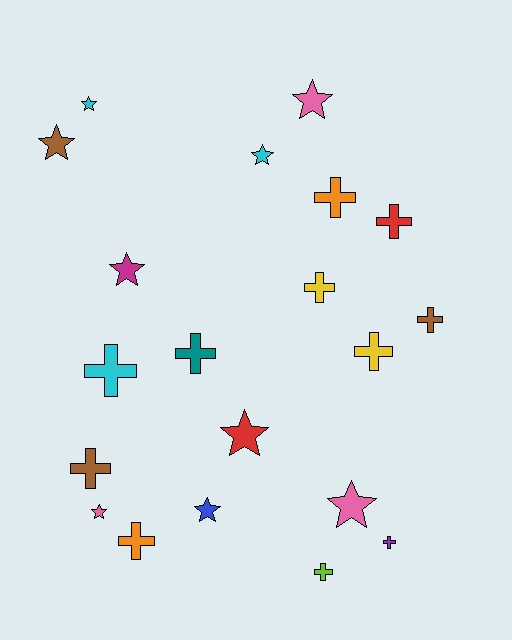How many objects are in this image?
There are 20 objects.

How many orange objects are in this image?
There are 2 orange objects.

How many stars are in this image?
There are 9 stars.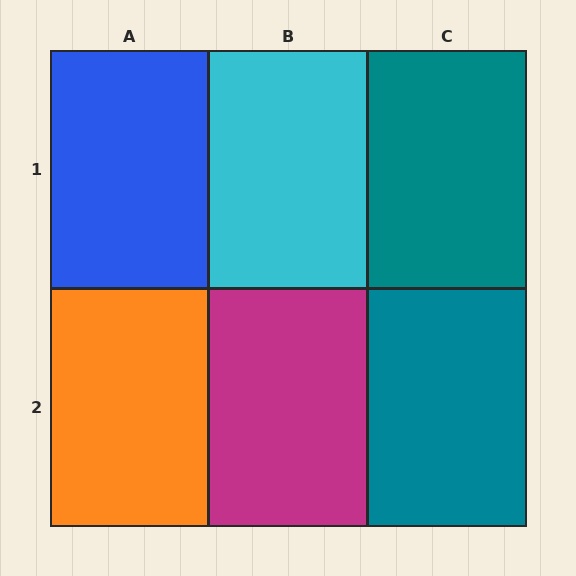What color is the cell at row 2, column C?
Teal.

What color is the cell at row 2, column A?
Orange.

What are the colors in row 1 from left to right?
Blue, cyan, teal.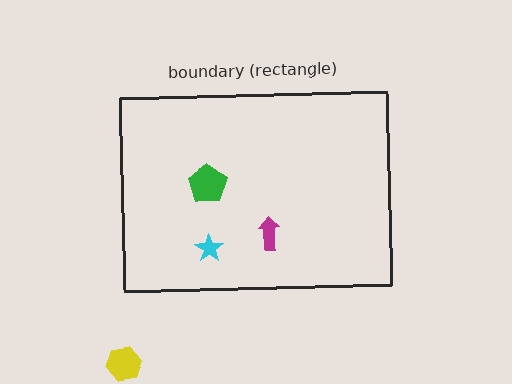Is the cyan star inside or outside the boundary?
Inside.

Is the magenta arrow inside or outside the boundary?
Inside.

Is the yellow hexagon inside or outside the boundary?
Outside.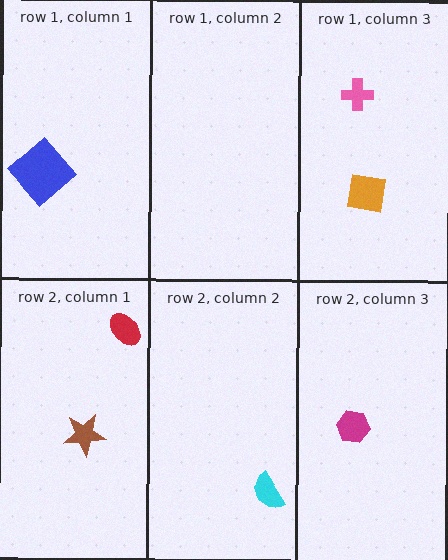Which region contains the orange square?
The row 1, column 3 region.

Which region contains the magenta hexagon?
The row 2, column 3 region.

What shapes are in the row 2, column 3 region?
The magenta hexagon.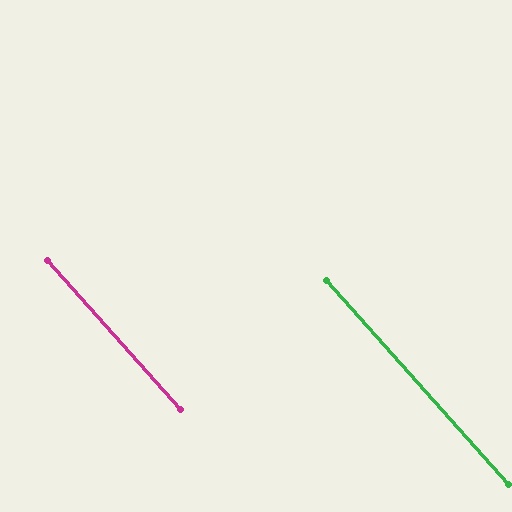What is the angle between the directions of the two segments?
Approximately 0 degrees.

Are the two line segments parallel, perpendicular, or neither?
Parallel — their directions differ by only 0.0°.